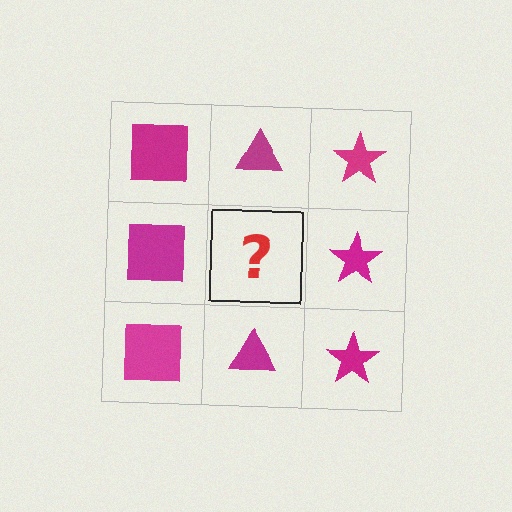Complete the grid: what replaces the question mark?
The question mark should be replaced with a magenta triangle.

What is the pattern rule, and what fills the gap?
The rule is that each column has a consistent shape. The gap should be filled with a magenta triangle.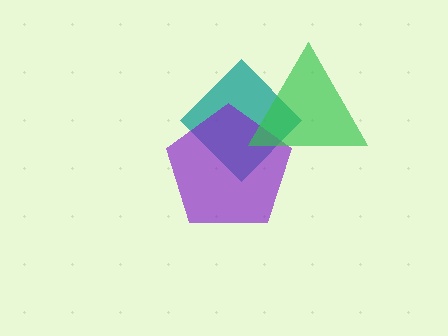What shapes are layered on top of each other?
The layered shapes are: a teal diamond, a purple pentagon, a green triangle.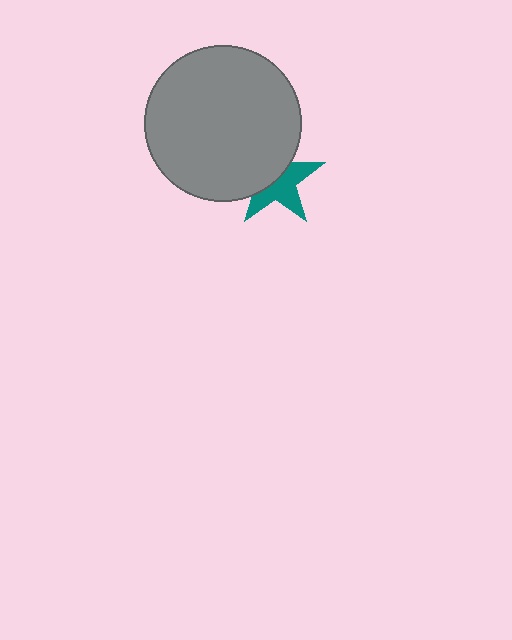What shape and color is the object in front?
The object in front is a gray circle.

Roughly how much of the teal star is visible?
About half of it is visible (roughly 52%).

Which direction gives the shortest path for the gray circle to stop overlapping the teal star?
Moving toward the upper-left gives the shortest separation.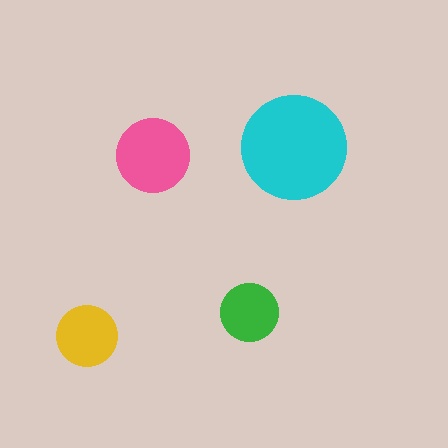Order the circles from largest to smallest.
the cyan one, the pink one, the yellow one, the green one.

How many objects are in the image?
There are 4 objects in the image.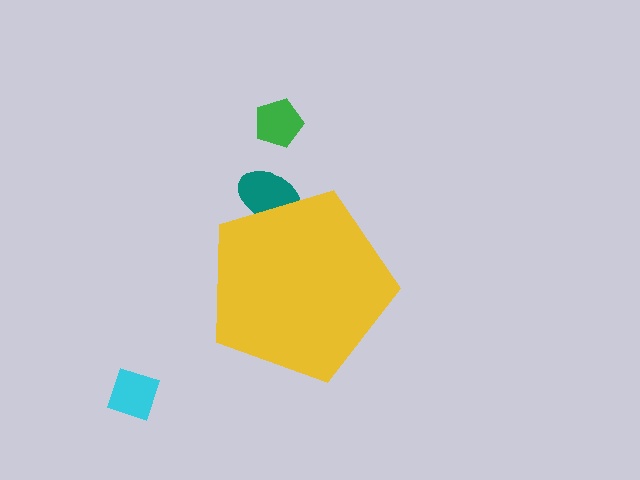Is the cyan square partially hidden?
No, the cyan square is fully visible.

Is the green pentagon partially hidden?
No, the green pentagon is fully visible.